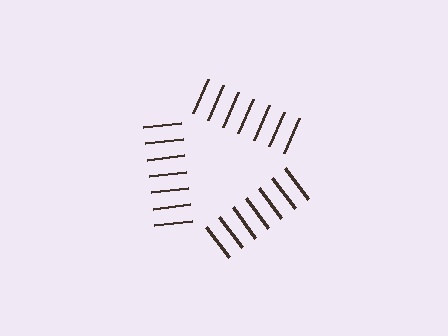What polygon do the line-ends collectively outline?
An illusory triangle — the line segments terminate on its edges but no continuous stroke is drawn.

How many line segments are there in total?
21 — 7 along each of the 3 edges.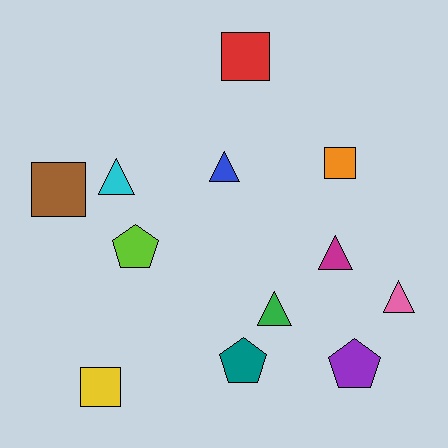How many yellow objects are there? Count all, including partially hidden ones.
There is 1 yellow object.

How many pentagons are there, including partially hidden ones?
There are 3 pentagons.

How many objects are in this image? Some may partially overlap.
There are 12 objects.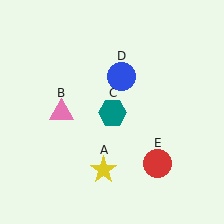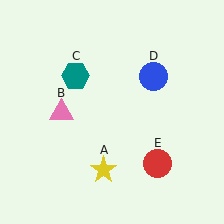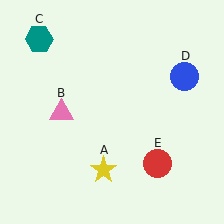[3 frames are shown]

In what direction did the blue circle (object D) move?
The blue circle (object D) moved right.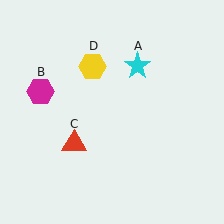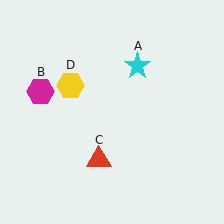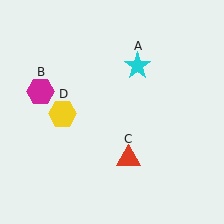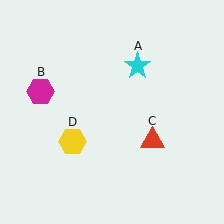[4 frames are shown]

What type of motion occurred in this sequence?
The red triangle (object C), yellow hexagon (object D) rotated counterclockwise around the center of the scene.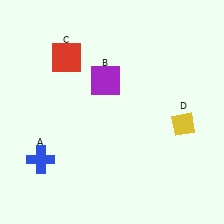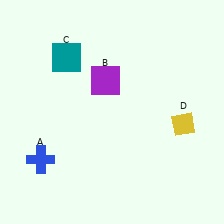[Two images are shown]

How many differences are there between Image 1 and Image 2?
There is 1 difference between the two images.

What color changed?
The square (C) changed from red in Image 1 to teal in Image 2.